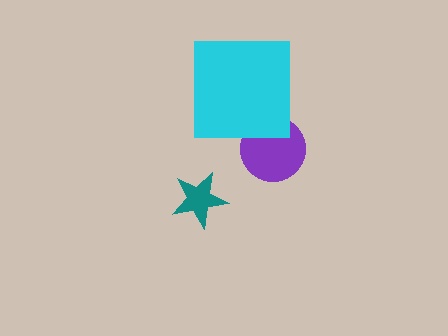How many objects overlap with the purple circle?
1 object overlaps with the purple circle.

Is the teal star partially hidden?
No, no other shape covers it.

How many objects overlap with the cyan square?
1 object overlaps with the cyan square.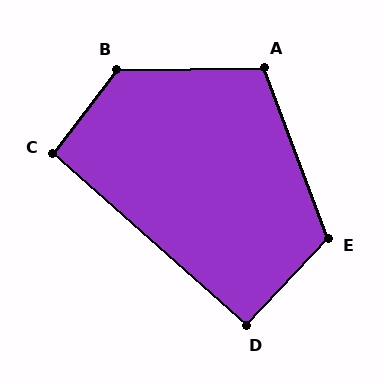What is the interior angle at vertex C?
Approximately 95 degrees (approximately right).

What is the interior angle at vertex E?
Approximately 116 degrees (obtuse).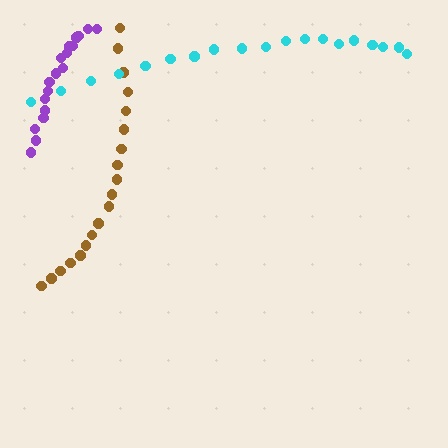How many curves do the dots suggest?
There are 3 distinct paths.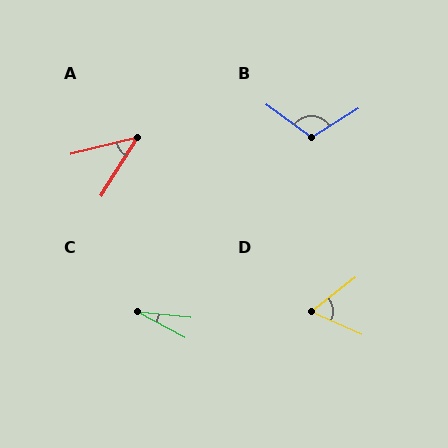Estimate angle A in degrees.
Approximately 44 degrees.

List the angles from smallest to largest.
C (22°), A (44°), D (62°), B (112°).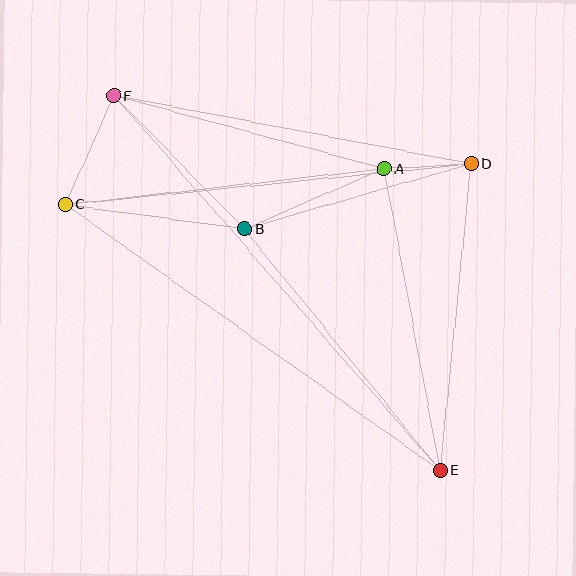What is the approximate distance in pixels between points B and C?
The distance between B and C is approximately 181 pixels.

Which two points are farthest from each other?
Points E and F are farthest from each other.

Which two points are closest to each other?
Points A and D are closest to each other.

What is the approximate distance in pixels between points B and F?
The distance between B and F is approximately 187 pixels.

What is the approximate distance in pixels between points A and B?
The distance between A and B is approximately 152 pixels.